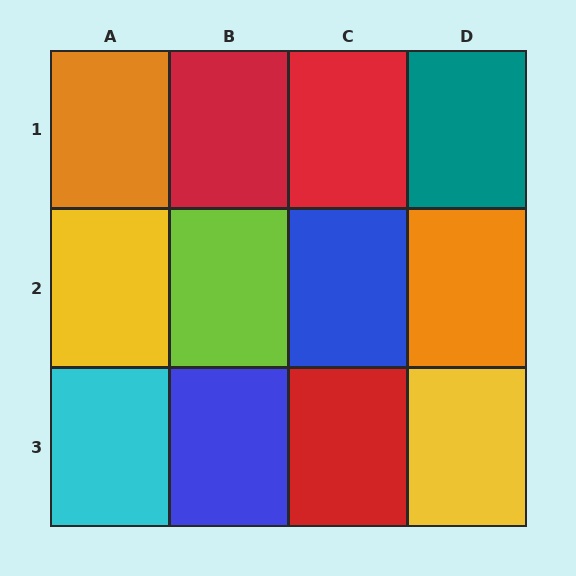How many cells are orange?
2 cells are orange.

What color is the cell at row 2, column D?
Orange.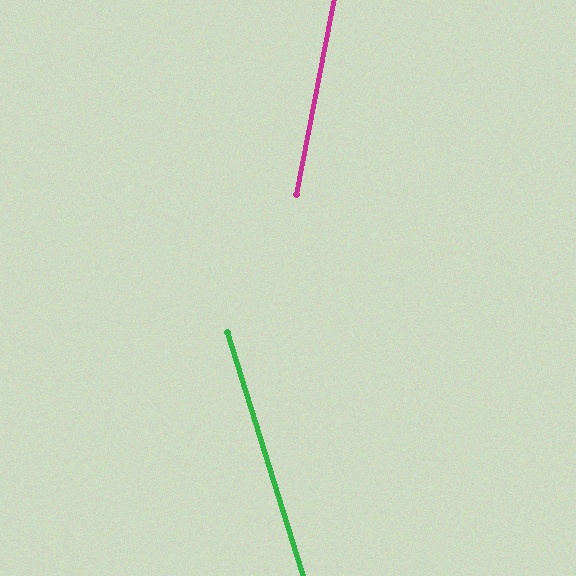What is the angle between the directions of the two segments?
Approximately 28 degrees.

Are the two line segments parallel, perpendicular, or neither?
Neither parallel nor perpendicular — they differ by about 28°.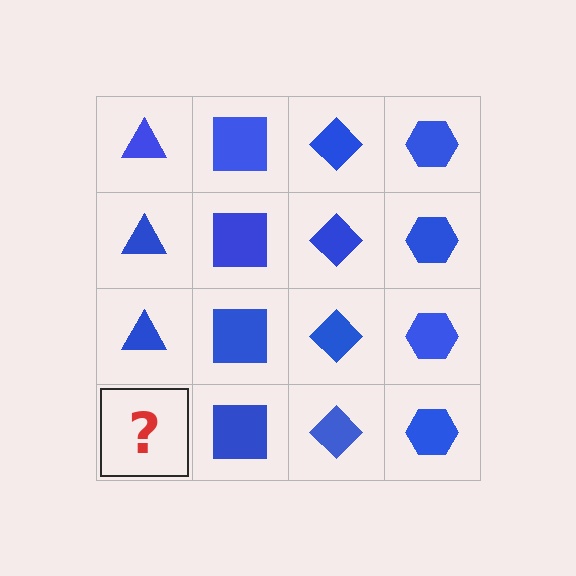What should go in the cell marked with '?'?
The missing cell should contain a blue triangle.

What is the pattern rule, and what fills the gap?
The rule is that each column has a consistent shape. The gap should be filled with a blue triangle.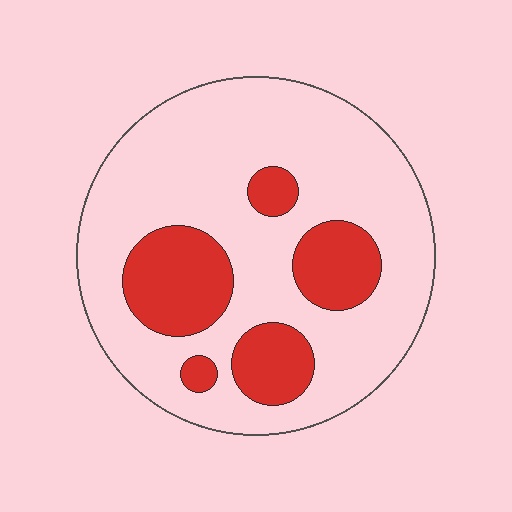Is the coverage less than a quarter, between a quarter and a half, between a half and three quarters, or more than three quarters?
Less than a quarter.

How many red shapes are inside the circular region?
5.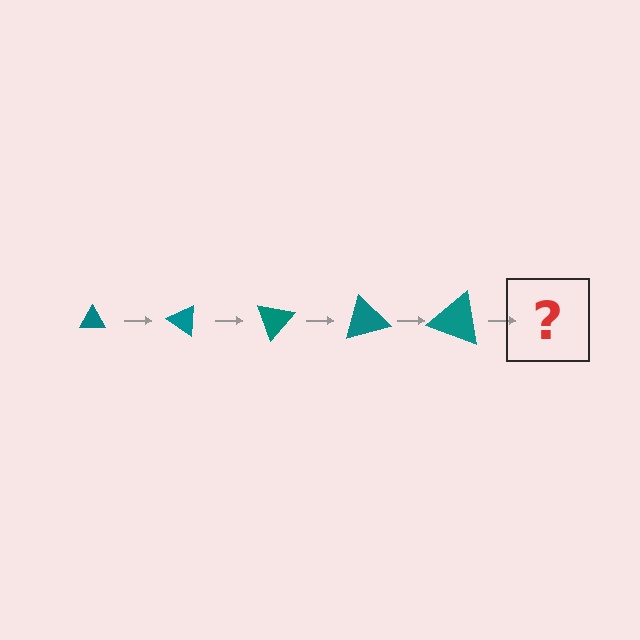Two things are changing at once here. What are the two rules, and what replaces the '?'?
The two rules are that the triangle grows larger each step and it rotates 35 degrees each step. The '?' should be a triangle, larger than the previous one and rotated 175 degrees from the start.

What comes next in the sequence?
The next element should be a triangle, larger than the previous one and rotated 175 degrees from the start.